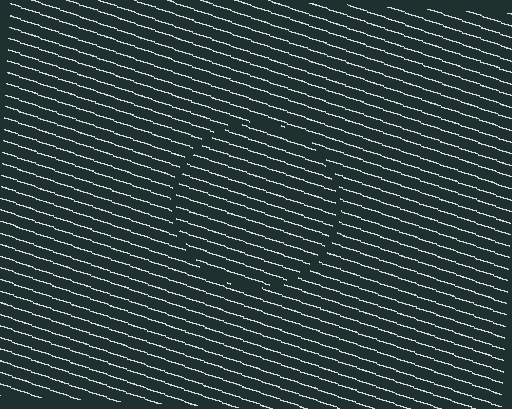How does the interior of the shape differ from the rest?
The interior of the shape contains the same grating, shifted by half a period — the contour is defined by the phase discontinuity where line-ends from the inner and outer gratings abut.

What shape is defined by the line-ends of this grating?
An illusory circle. The interior of the shape contains the same grating, shifted by half a period — the contour is defined by the phase discontinuity where line-ends from the inner and outer gratings abut.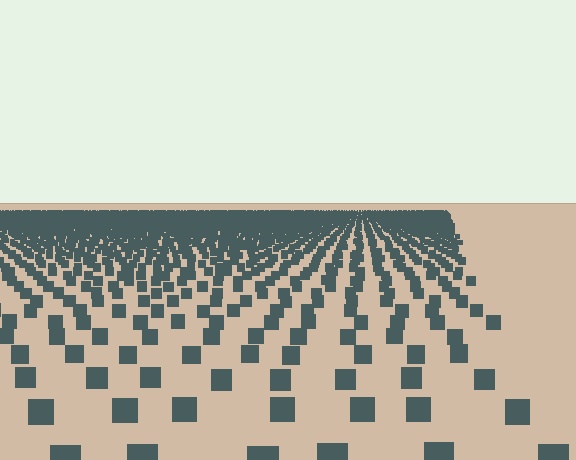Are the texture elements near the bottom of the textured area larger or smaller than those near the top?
Larger. Near the bottom, elements are closer to the viewer and appear at a bigger on-screen size.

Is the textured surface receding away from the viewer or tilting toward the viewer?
The surface is receding away from the viewer. Texture elements get smaller and denser toward the top.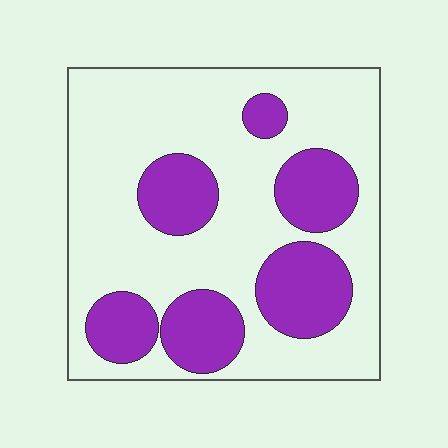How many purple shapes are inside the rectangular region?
6.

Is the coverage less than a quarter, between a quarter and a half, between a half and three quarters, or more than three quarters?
Between a quarter and a half.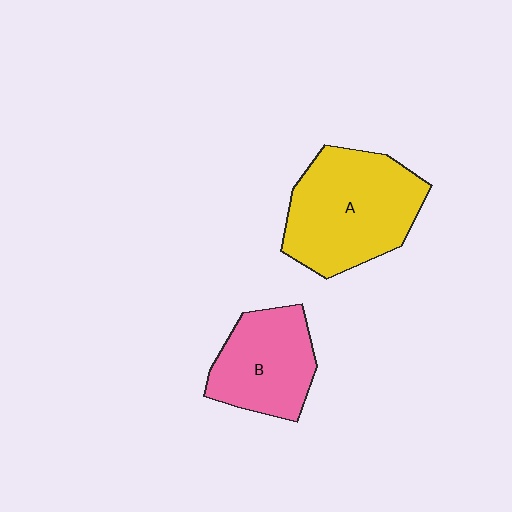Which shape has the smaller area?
Shape B (pink).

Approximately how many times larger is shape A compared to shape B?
Approximately 1.5 times.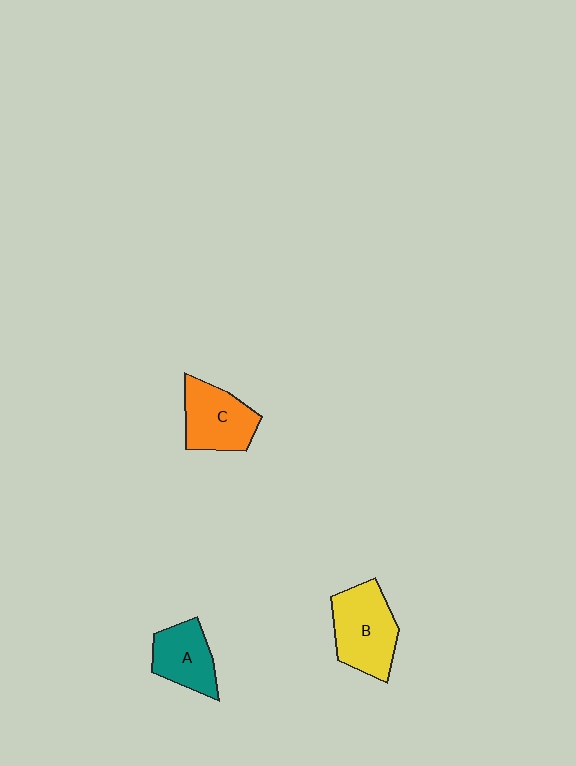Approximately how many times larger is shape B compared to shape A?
Approximately 1.4 times.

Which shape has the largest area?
Shape B (yellow).